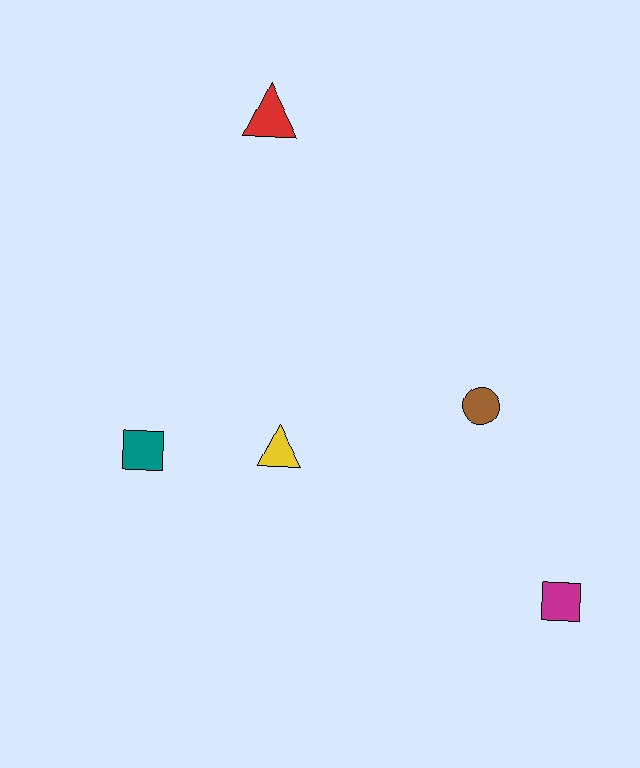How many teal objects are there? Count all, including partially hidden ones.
There is 1 teal object.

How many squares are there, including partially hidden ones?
There are 2 squares.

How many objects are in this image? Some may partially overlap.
There are 5 objects.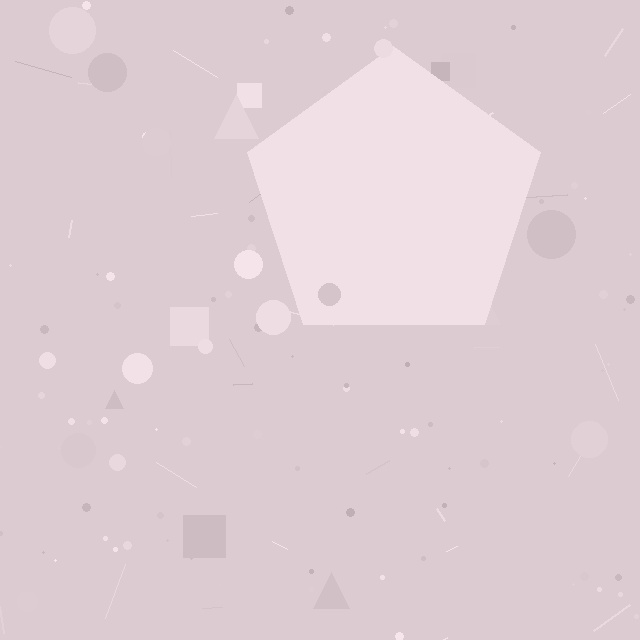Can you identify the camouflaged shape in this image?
The camouflaged shape is a pentagon.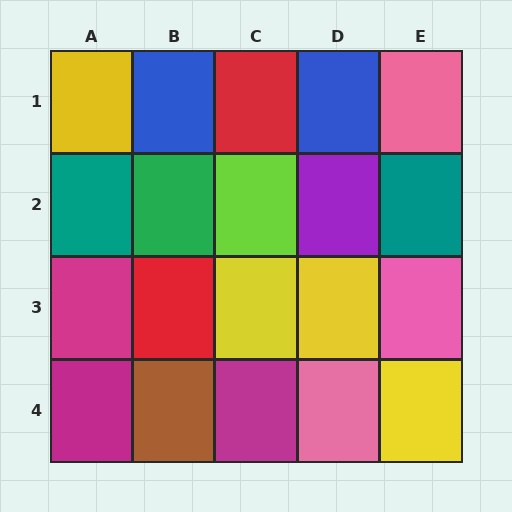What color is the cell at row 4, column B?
Brown.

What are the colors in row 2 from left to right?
Teal, green, lime, purple, teal.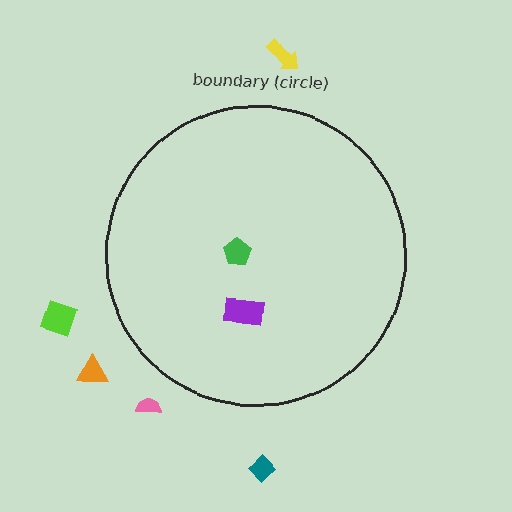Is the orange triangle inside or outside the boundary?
Outside.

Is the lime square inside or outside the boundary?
Outside.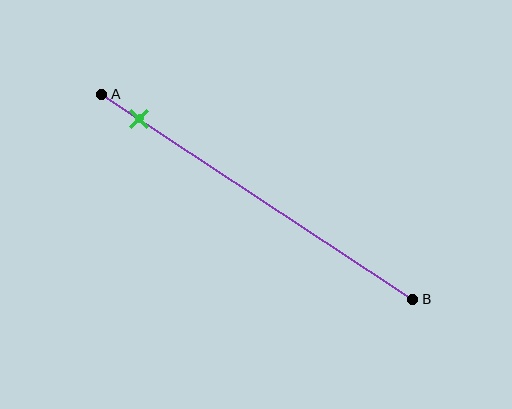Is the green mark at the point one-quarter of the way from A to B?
No, the mark is at about 10% from A, not at the 25% one-quarter point.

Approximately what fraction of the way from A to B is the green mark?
The green mark is approximately 10% of the way from A to B.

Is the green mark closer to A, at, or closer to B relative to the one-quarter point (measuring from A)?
The green mark is closer to point A than the one-quarter point of segment AB.